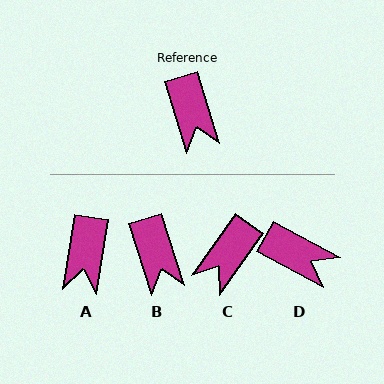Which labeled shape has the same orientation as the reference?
B.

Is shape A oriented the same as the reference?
No, it is off by about 26 degrees.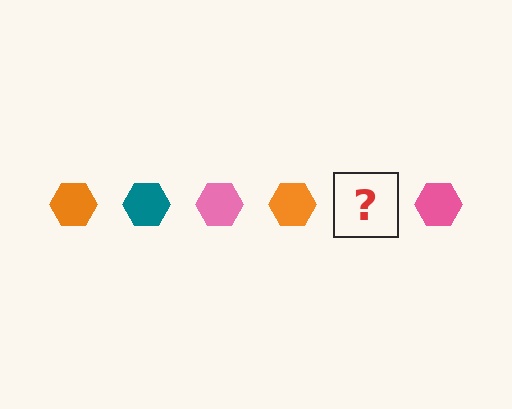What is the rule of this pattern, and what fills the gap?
The rule is that the pattern cycles through orange, teal, pink hexagons. The gap should be filled with a teal hexagon.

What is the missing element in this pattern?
The missing element is a teal hexagon.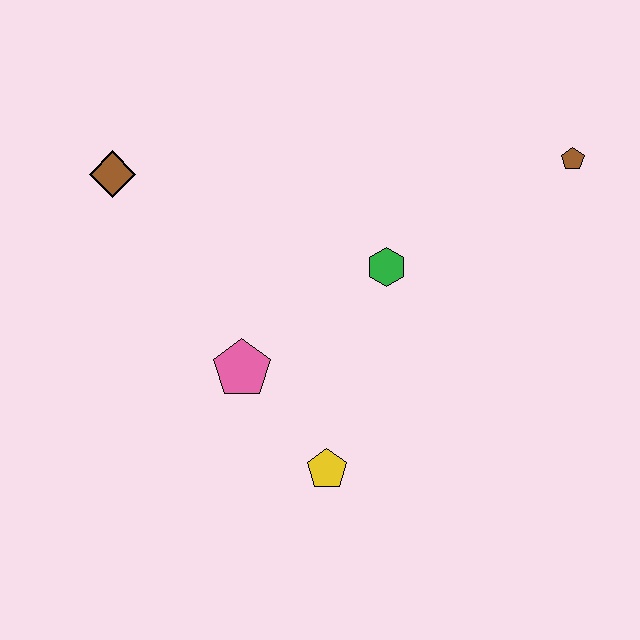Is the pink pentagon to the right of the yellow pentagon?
No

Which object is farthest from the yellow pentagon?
The brown pentagon is farthest from the yellow pentagon.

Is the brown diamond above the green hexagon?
Yes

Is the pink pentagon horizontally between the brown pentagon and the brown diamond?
Yes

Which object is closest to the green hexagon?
The pink pentagon is closest to the green hexagon.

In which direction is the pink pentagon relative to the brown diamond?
The pink pentagon is below the brown diamond.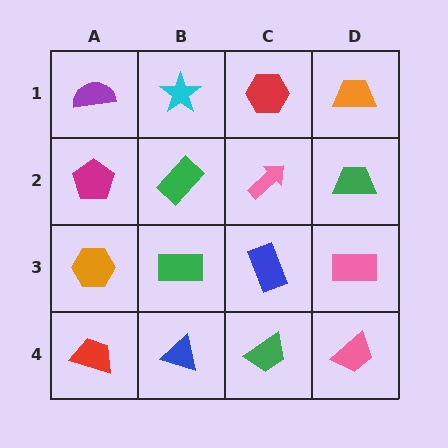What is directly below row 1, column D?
A green trapezoid.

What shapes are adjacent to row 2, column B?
A cyan star (row 1, column B), a green rectangle (row 3, column B), a magenta pentagon (row 2, column A), a pink arrow (row 2, column C).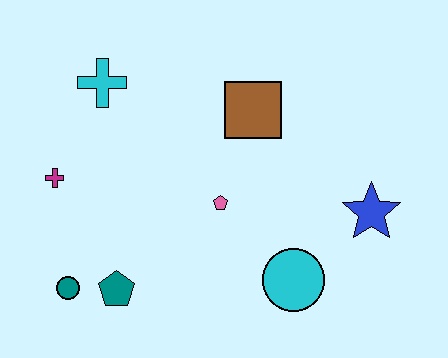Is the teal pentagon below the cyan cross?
Yes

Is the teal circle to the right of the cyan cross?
No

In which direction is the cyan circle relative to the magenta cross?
The cyan circle is to the right of the magenta cross.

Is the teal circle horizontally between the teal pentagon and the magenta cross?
Yes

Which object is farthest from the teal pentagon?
The blue star is farthest from the teal pentagon.